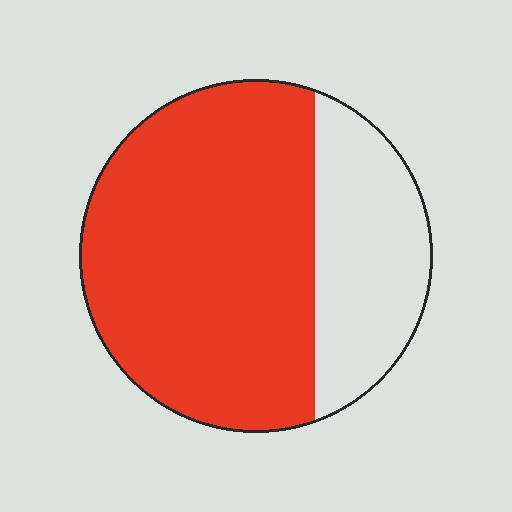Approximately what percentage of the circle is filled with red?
Approximately 70%.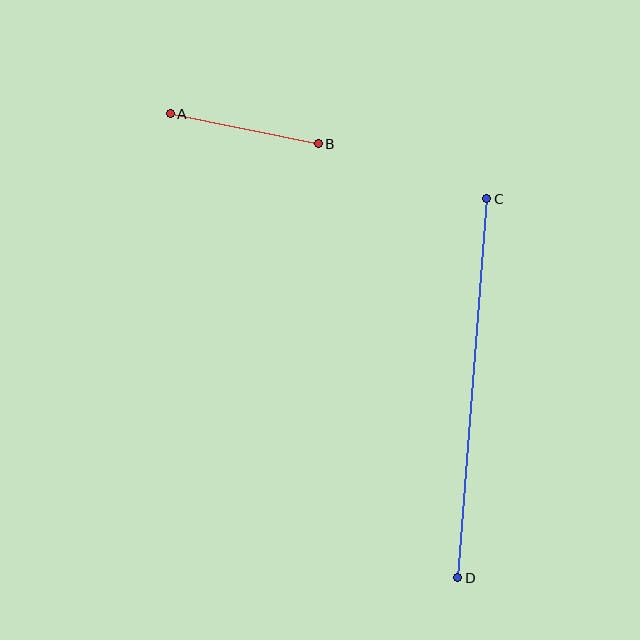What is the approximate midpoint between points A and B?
The midpoint is at approximately (244, 129) pixels.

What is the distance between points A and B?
The distance is approximately 151 pixels.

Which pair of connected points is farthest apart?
Points C and D are farthest apart.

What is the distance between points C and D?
The distance is approximately 380 pixels.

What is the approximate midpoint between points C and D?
The midpoint is at approximately (472, 388) pixels.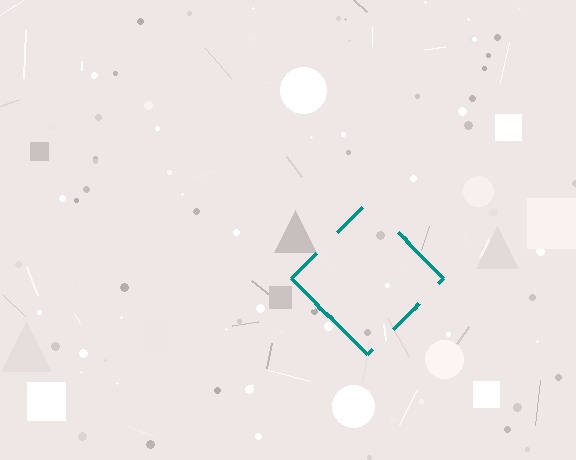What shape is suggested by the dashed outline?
The dashed outline suggests a diamond.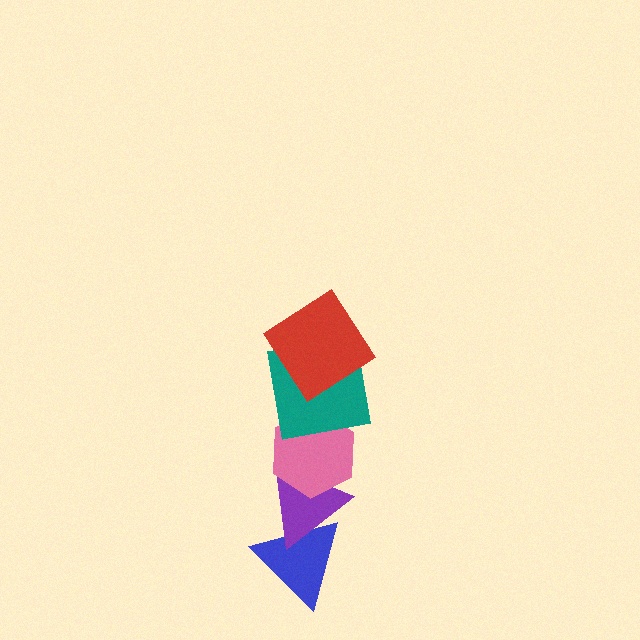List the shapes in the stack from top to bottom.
From top to bottom: the red diamond, the teal square, the pink hexagon, the purple triangle, the blue triangle.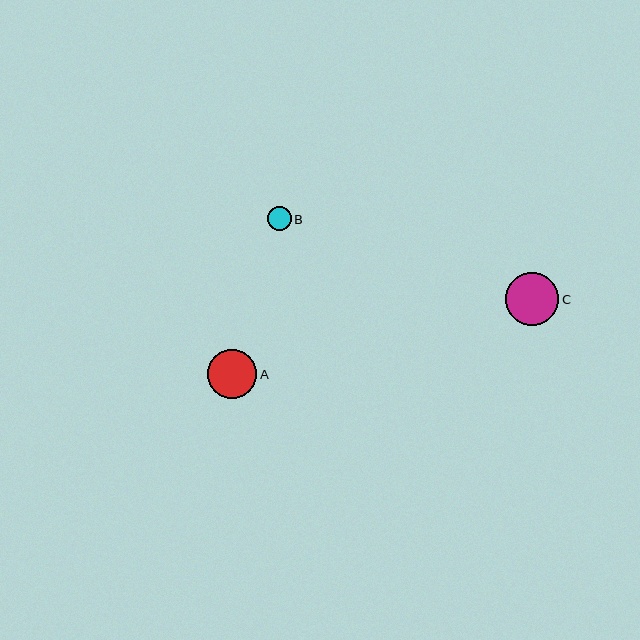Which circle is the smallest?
Circle B is the smallest with a size of approximately 24 pixels.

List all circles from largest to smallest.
From largest to smallest: C, A, B.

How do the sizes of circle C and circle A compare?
Circle C and circle A are approximately the same size.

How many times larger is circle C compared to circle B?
Circle C is approximately 2.2 times the size of circle B.